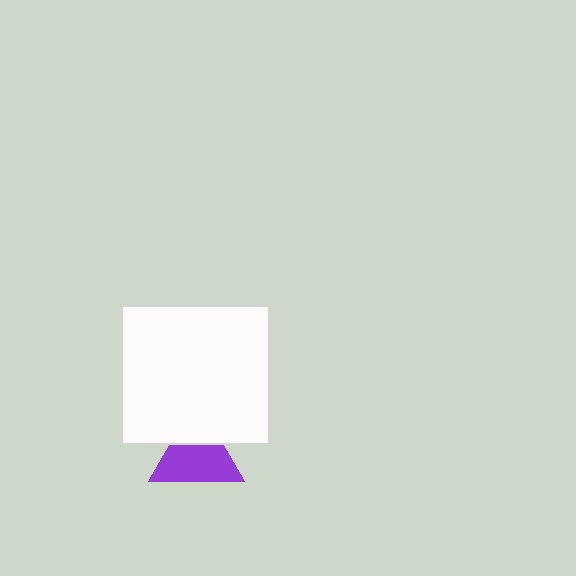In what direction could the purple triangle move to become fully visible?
The purple triangle could move down. That would shift it out from behind the white rectangle entirely.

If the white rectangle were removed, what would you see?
You would see the complete purple triangle.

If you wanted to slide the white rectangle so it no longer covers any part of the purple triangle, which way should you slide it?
Slide it up — that is the most direct way to separate the two shapes.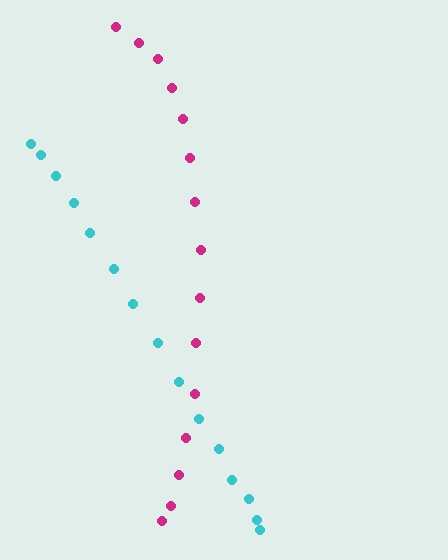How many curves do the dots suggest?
There are 2 distinct paths.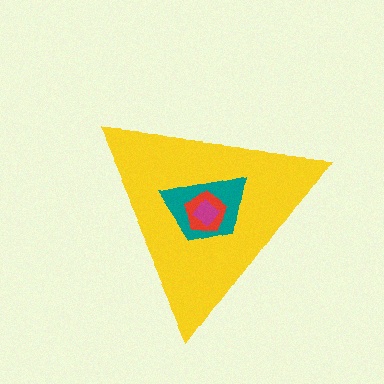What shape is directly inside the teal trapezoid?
The red pentagon.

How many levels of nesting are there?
4.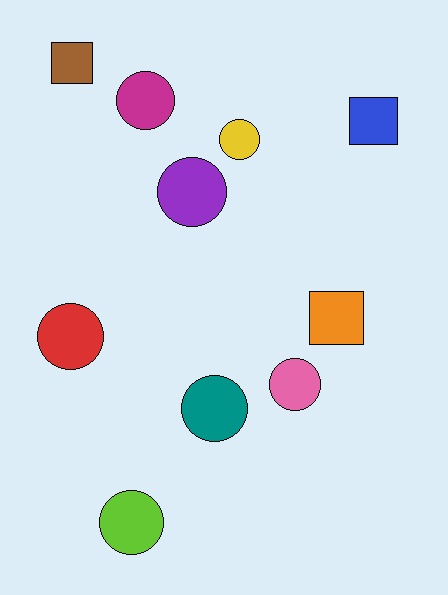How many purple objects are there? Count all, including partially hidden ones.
There is 1 purple object.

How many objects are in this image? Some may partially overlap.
There are 10 objects.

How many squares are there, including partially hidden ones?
There are 3 squares.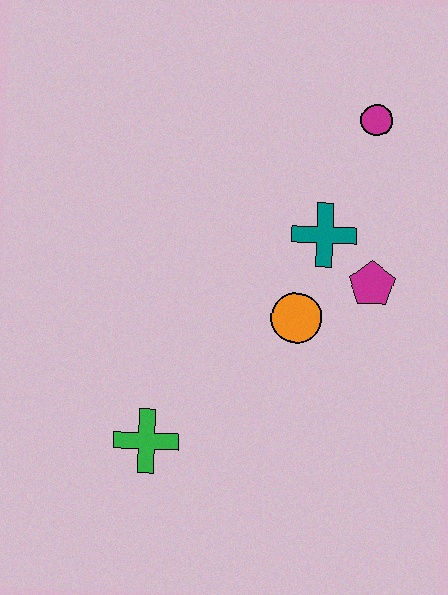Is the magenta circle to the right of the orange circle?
Yes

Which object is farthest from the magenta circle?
The green cross is farthest from the magenta circle.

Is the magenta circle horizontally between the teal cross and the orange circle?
No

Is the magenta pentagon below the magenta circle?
Yes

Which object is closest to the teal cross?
The magenta pentagon is closest to the teal cross.